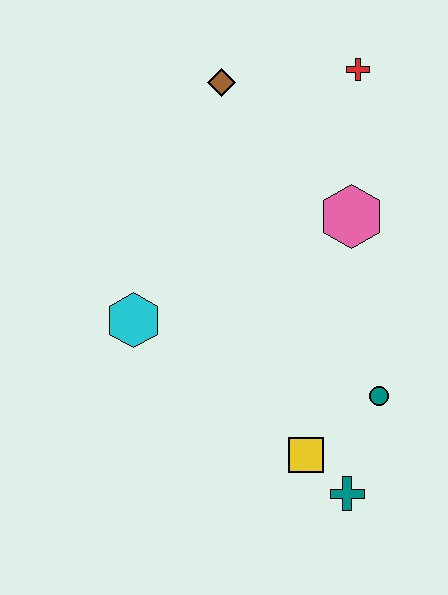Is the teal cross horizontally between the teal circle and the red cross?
No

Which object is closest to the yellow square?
The teal cross is closest to the yellow square.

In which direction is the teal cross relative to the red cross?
The teal cross is below the red cross.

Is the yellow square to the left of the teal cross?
Yes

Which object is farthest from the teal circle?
The brown diamond is farthest from the teal circle.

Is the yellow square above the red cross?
No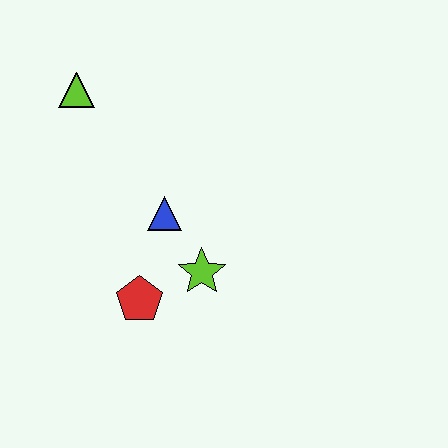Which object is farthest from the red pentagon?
The lime triangle is farthest from the red pentagon.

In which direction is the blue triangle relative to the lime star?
The blue triangle is above the lime star.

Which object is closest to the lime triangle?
The blue triangle is closest to the lime triangle.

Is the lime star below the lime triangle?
Yes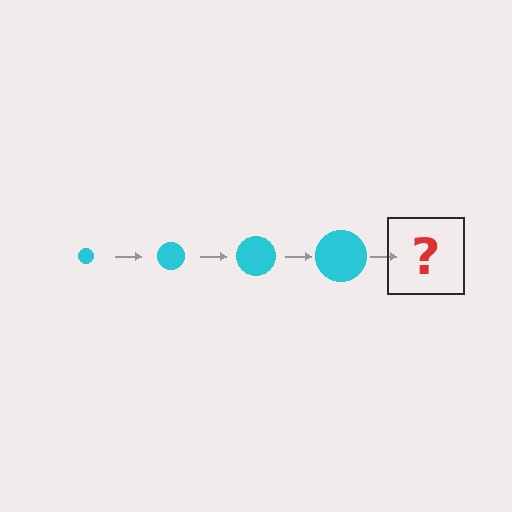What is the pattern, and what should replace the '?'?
The pattern is that the circle gets progressively larger each step. The '?' should be a cyan circle, larger than the previous one.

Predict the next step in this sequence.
The next step is a cyan circle, larger than the previous one.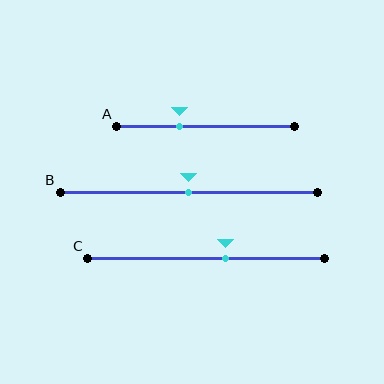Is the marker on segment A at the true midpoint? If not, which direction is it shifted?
No, the marker on segment A is shifted to the left by about 15% of the segment length.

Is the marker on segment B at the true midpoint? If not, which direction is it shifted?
Yes, the marker on segment B is at the true midpoint.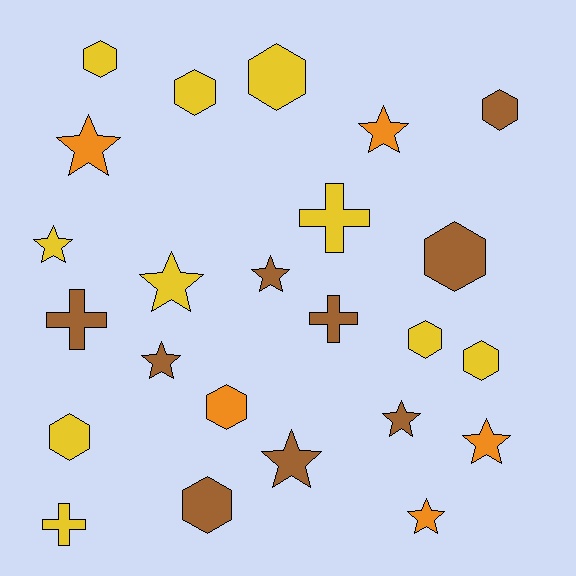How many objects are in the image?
There are 24 objects.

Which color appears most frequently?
Yellow, with 10 objects.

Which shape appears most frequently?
Hexagon, with 10 objects.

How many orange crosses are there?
There are no orange crosses.